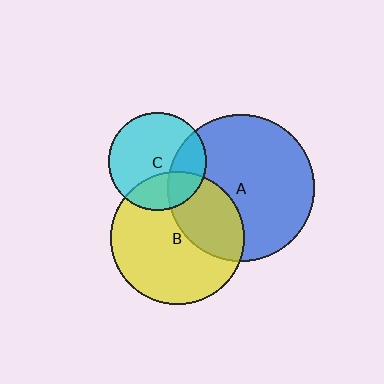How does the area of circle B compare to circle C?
Approximately 1.9 times.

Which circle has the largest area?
Circle A (blue).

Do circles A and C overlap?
Yes.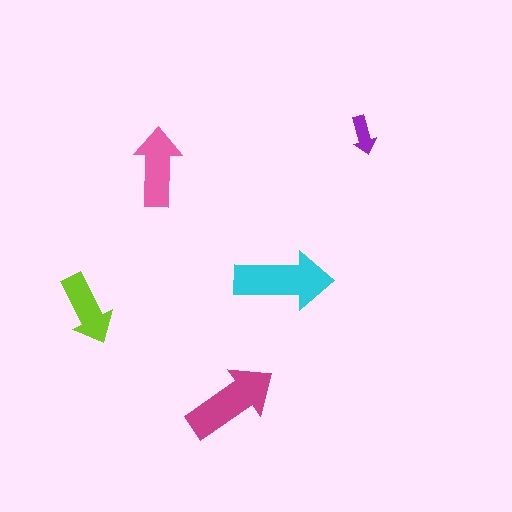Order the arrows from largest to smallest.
the cyan one, the magenta one, the pink one, the lime one, the purple one.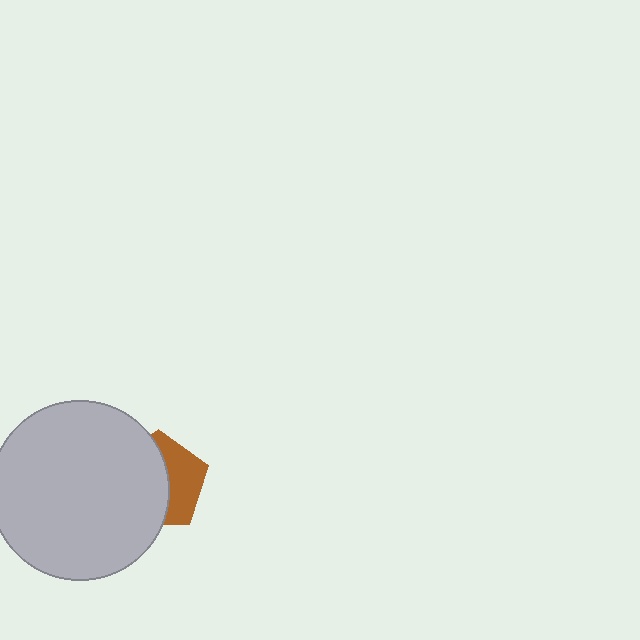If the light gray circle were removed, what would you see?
You would see the complete brown pentagon.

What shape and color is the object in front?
The object in front is a light gray circle.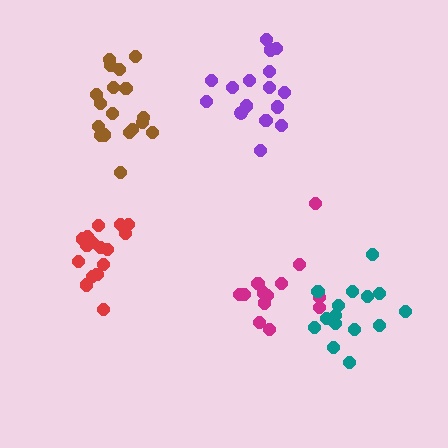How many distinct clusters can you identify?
There are 5 distinct clusters.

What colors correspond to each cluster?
The clusters are colored: red, purple, magenta, teal, brown.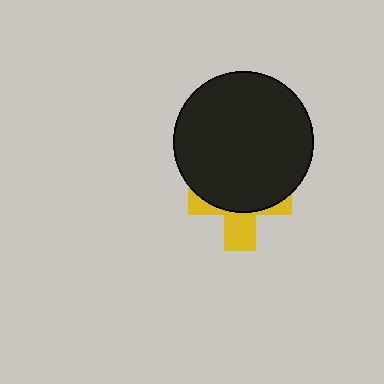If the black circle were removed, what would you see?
You would see the complete yellow cross.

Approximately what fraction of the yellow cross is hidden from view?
Roughly 61% of the yellow cross is hidden behind the black circle.